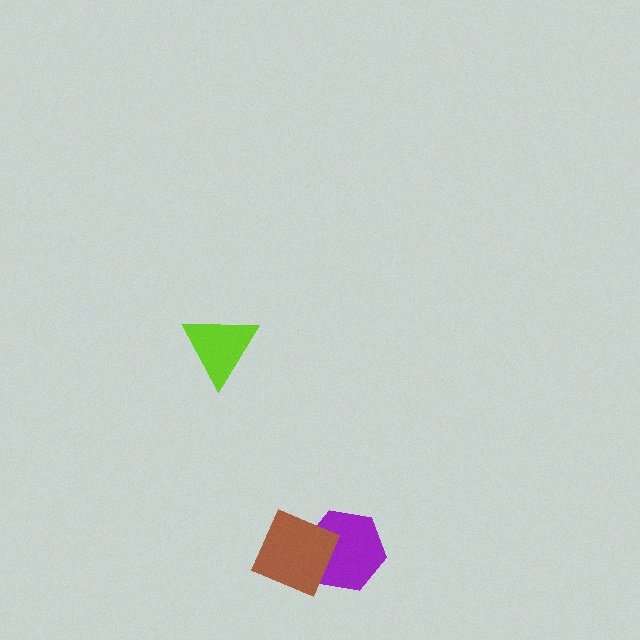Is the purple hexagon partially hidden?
Yes, it is partially covered by another shape.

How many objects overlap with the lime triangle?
0 objects overlap with the lime triangle.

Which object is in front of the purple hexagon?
The brown diamond is in front of the purple hexagon.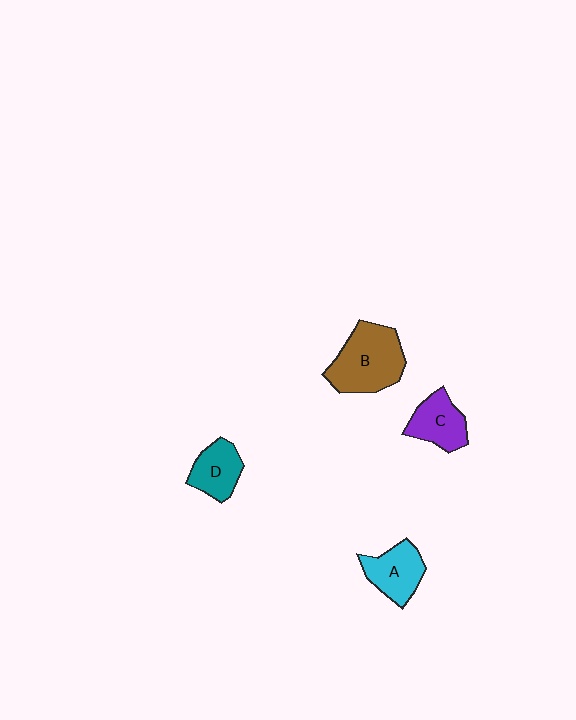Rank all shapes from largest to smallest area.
From largest to smallest: B (brown), A (cyan), C (purple), D (teal).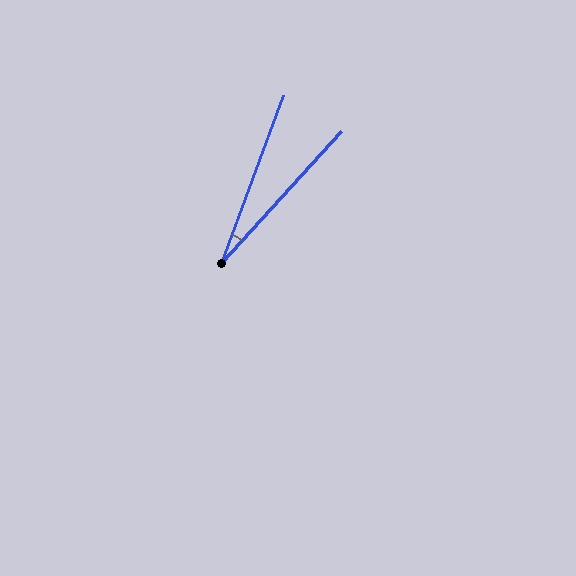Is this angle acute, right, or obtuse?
It is acute.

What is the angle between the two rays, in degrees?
Approximately 22 degrees.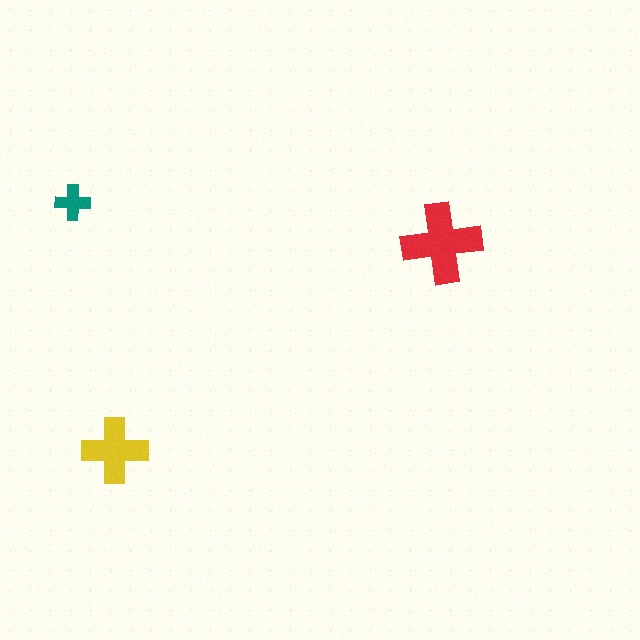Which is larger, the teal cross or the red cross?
The red one.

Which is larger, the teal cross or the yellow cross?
The yellow one.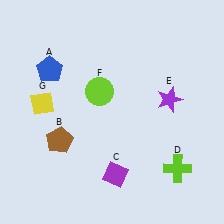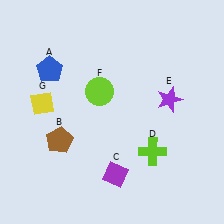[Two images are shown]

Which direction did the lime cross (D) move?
The lime cross (D) moved left.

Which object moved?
The lime cross (D) moved left.